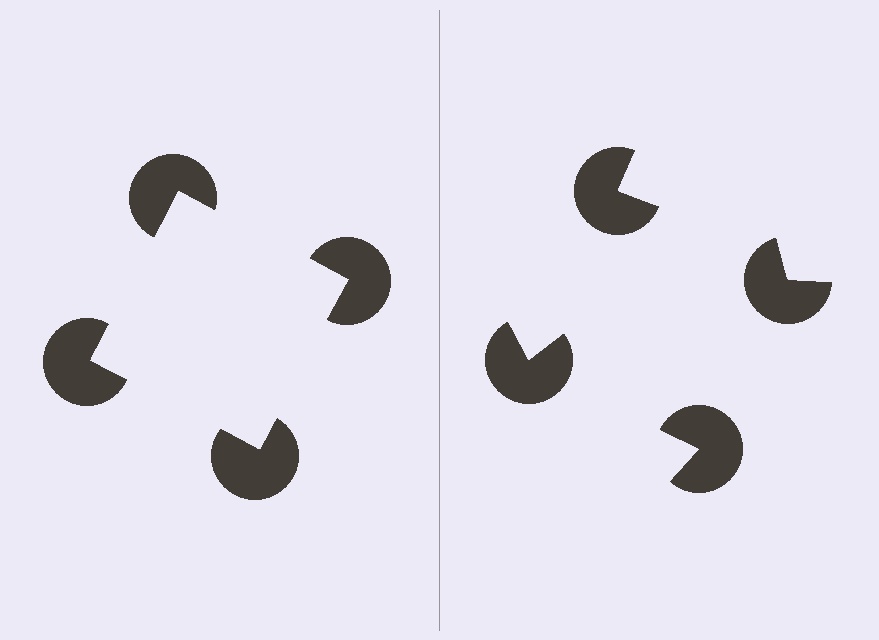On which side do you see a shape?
An illusory square appears on the left side. On the right side the wedge cuts are rotated, so no coherent shape forms.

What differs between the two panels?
The pac-man discs are positioned identically on both sides; only the wedge orientations differ. On the left they align to a square; on the right they are misaligned.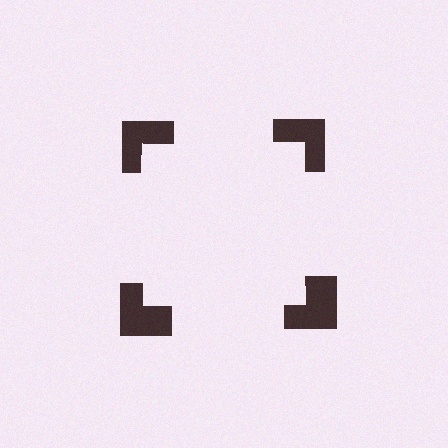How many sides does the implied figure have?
4 sides.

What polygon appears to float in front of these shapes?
An illusory square — its edges are inferred from the aligned wedge cuts in the notched squares, not physically drawn.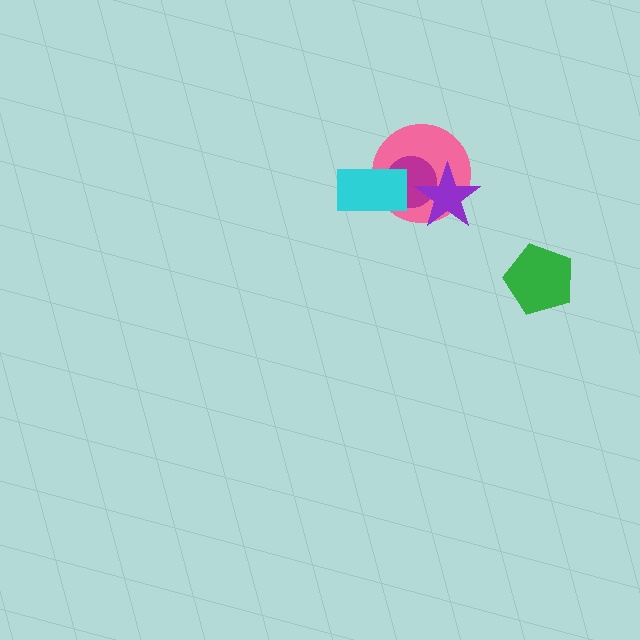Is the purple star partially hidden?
No, no other shape covers it.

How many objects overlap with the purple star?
2 objects overlap with the purple star.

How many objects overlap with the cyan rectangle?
2 objects overlap with the cyan rectangle.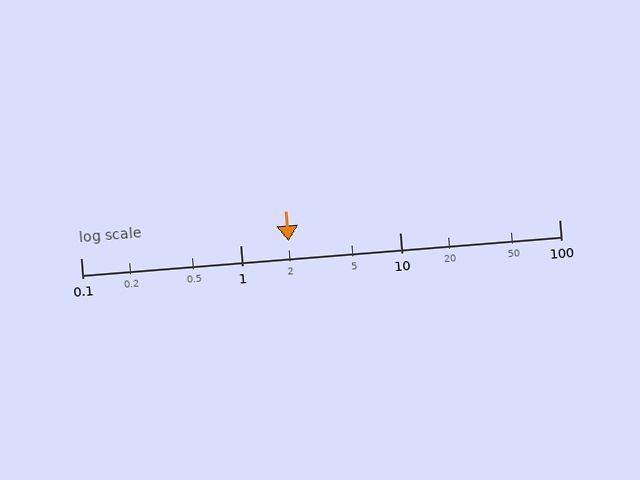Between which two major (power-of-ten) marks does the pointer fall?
The pointer is between 1 and 10.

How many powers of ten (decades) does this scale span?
The scale spans 3 decades, from 0.1 to 100.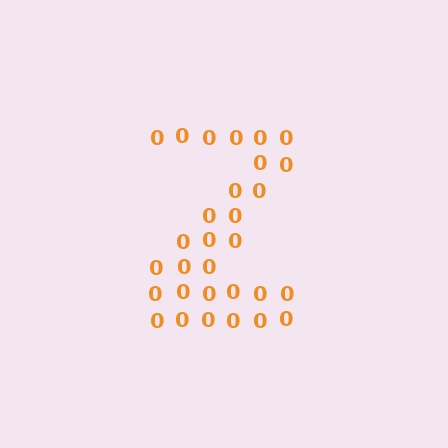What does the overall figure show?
The overall figure shows the letter Z.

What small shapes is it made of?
It is made of small digit 0's.